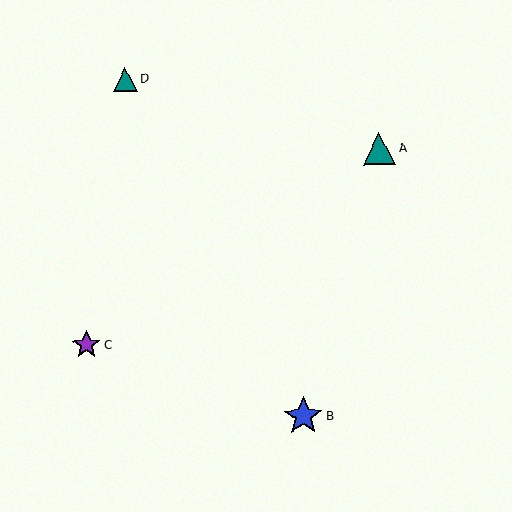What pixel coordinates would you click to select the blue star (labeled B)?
Click at (304, 416) to select the blue star B.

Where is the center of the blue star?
The center of the blue star is at (304, 416).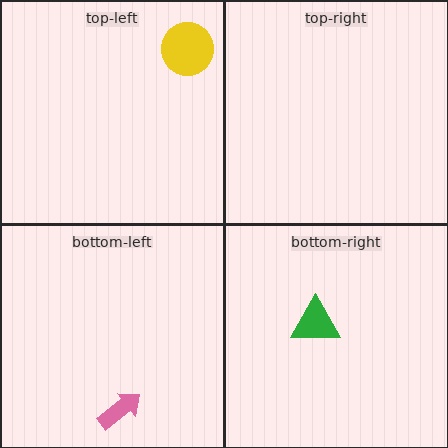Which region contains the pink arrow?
The bottom-left region.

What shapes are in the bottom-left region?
The pink arrow.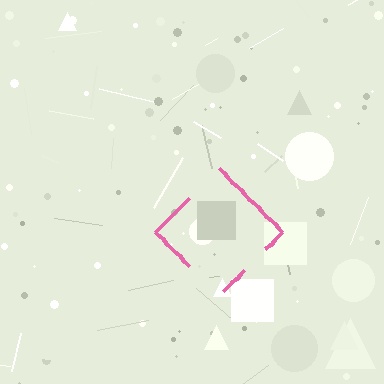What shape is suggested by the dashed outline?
The dashed outline suggests a diamond.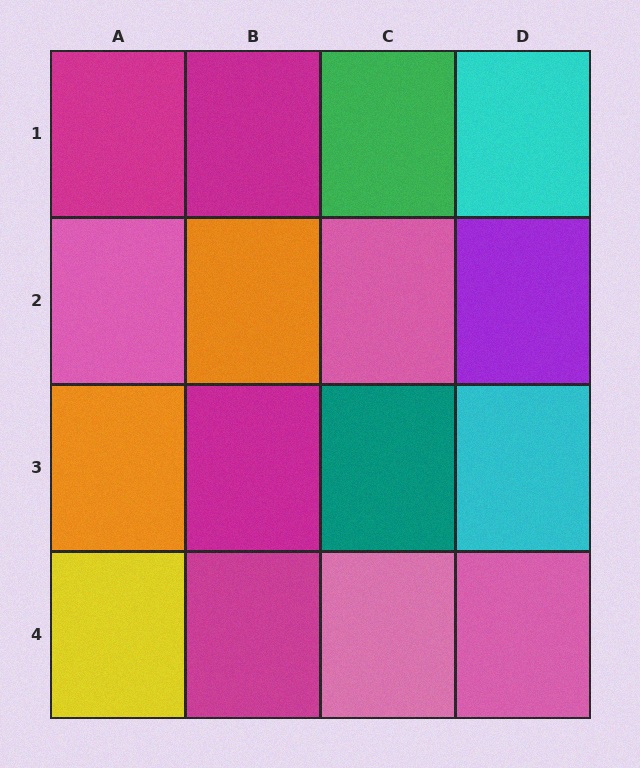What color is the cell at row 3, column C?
Teal.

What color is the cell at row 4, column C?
Pink.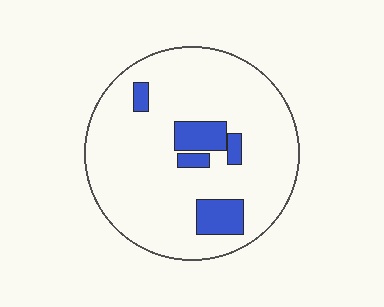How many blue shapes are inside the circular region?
5.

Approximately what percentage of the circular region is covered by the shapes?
Approximately 15%.